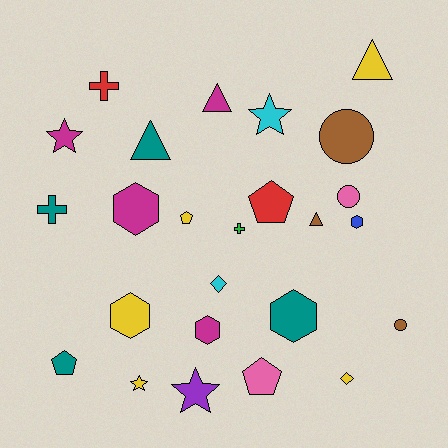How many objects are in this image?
There are 25 objects.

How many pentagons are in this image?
There are 4 pentagons.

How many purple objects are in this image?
There is 1 purple object.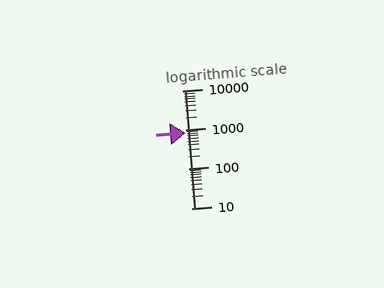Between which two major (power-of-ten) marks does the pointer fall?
The pointer is between 100 and 1000.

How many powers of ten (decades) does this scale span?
The scale spans 3 decades, from 10 to 10000.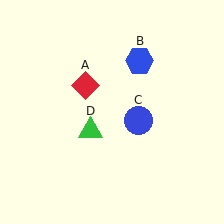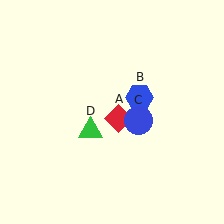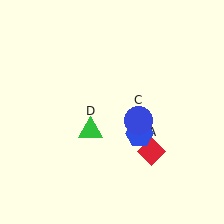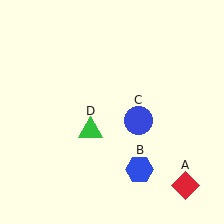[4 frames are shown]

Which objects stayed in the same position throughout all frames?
Blue circle (object C) and green triangle (object D) remained stationary.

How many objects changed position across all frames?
2 objects changed position: red diamond (object A), blue hexagon (object B).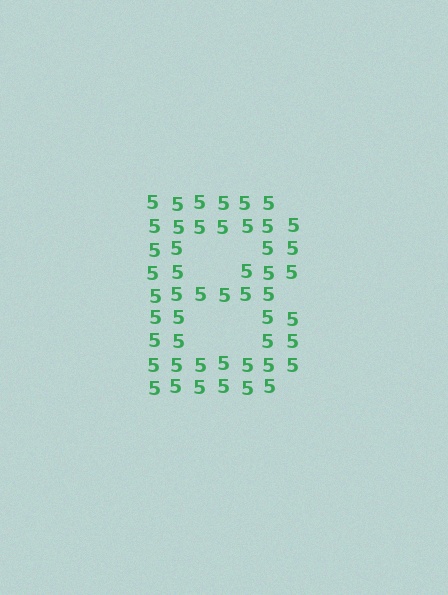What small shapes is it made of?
It is made of small digit 5's.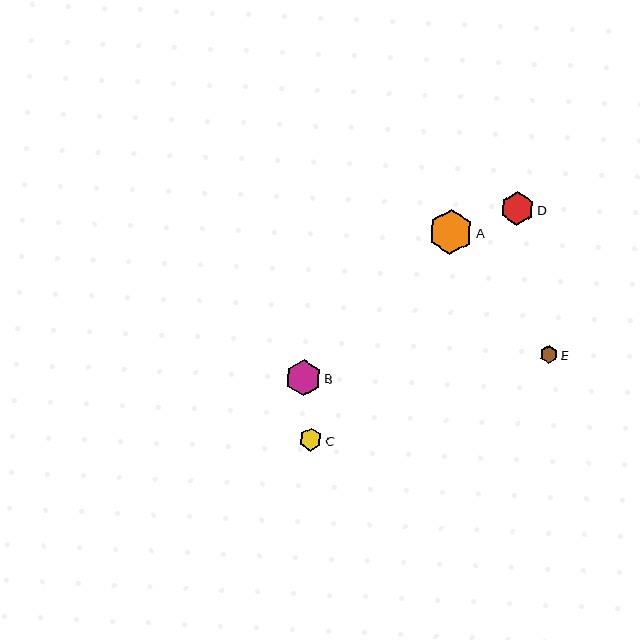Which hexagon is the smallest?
Hexagon E is the smallest with a size of approximately 18 pixels.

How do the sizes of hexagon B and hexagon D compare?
Hexagon B and hexagon D are approximately the same size.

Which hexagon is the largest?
Hexagon A is the largest with a size of approximately 44 pixels.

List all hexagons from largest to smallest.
From largest to smallest: A, B, D, C, E.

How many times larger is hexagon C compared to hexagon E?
Hexagon C is approximately 1.3 times the size of hexagon E.